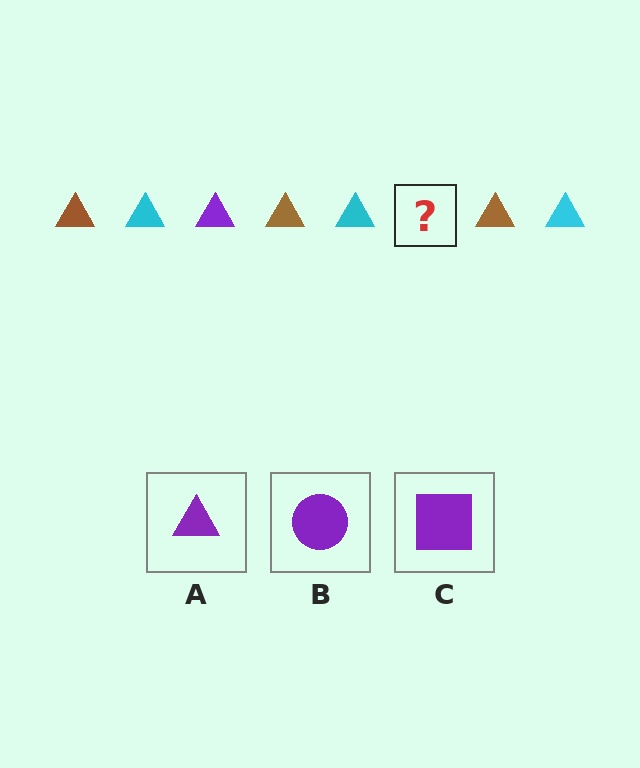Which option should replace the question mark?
Option A.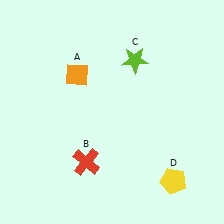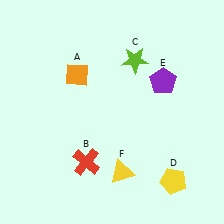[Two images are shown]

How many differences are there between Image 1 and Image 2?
There are 2 differences between the two images.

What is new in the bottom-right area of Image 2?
A yellow triangle (F) was added in the bottom-right area of Image 2.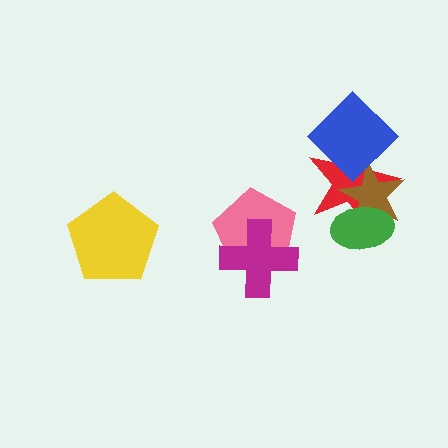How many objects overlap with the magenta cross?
1 object overlaps with the magenta cross.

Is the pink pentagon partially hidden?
Yes, it is partially covered by another shape.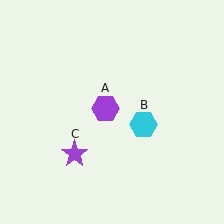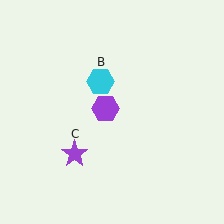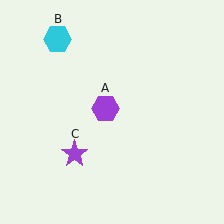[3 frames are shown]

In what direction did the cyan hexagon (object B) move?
The cyan hexagon (object B) moved up and to the left.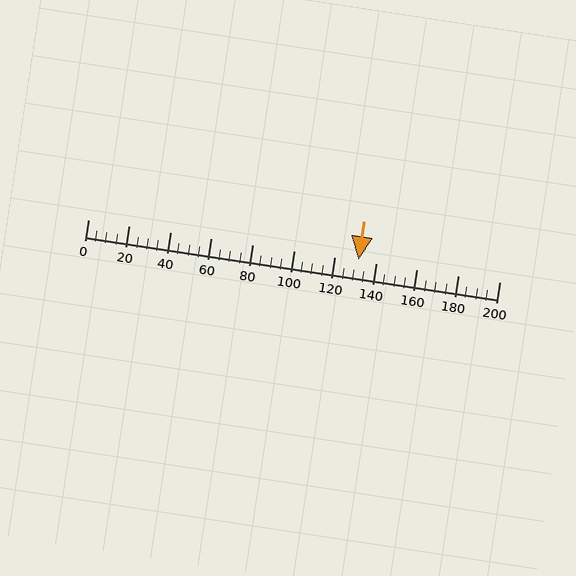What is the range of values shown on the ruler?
The ruler shows values from 0 to 200.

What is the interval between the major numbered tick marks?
The major tick marks are spaced 20 units apart.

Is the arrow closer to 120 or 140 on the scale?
The arrow is closer to 140.